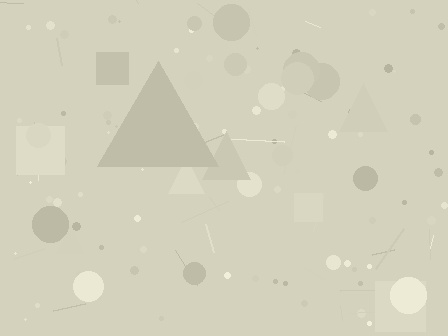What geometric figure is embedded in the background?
A triangle is embedded in the background.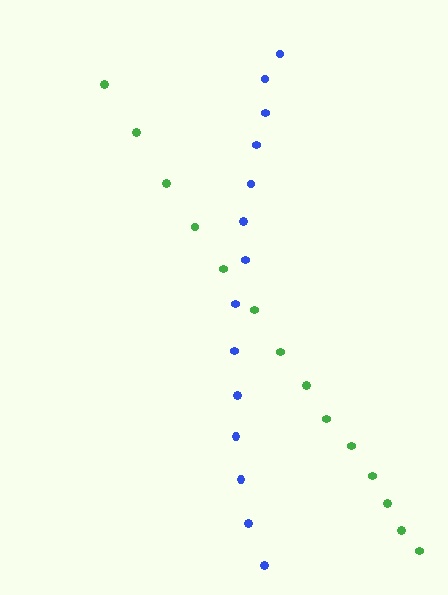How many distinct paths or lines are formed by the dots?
There are 2 distinct paths.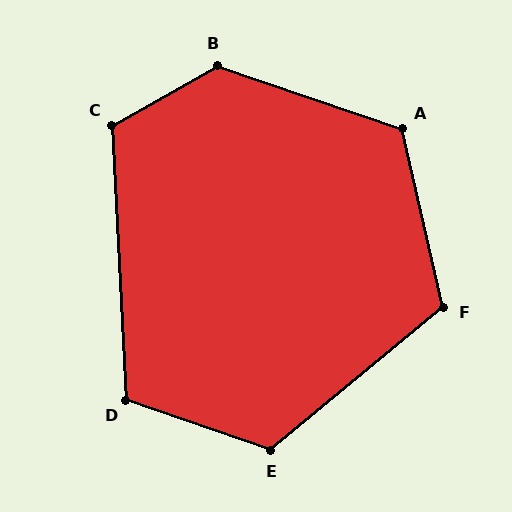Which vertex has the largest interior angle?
B, at approximately 132 degrees.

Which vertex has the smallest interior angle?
D, at approximately 112 degrees.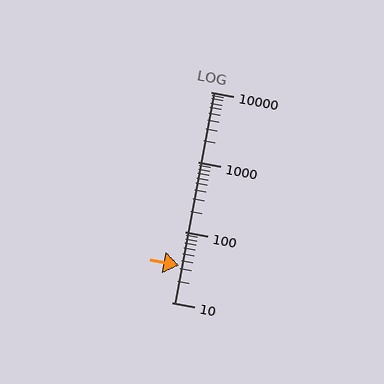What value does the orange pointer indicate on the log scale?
The pointer indicates approximately 34.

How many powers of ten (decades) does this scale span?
The scale spans 3 decades, from 10 to 10000.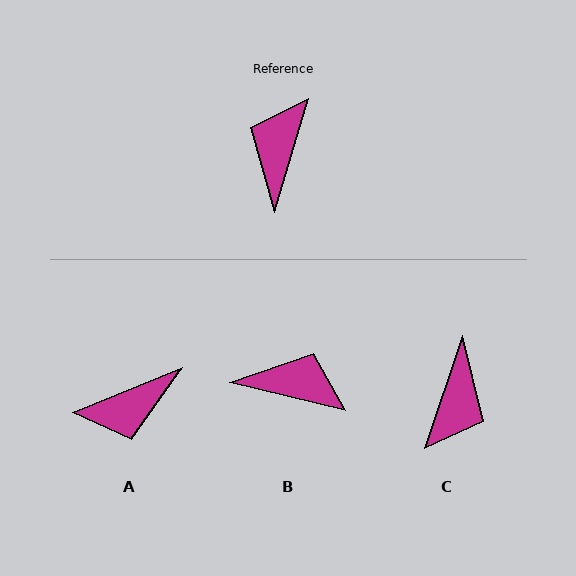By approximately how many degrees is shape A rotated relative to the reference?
Approximately 129 degrees counter-clockwise.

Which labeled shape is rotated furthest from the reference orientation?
C, about 178 degrees away.